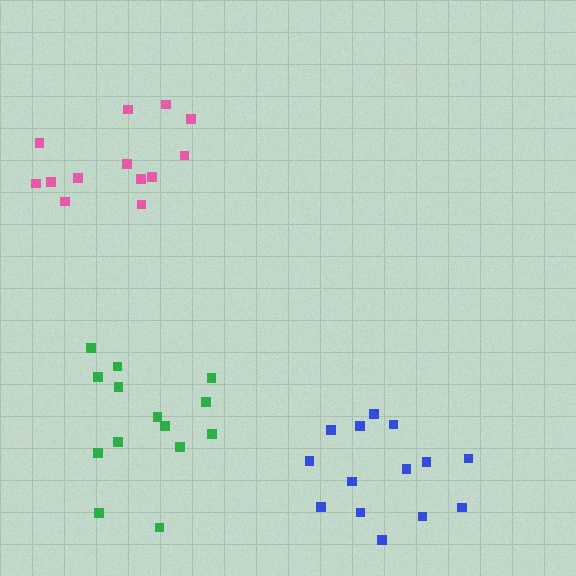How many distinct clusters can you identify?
There are 3 distinct clusters.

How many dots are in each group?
Group 1: 14 dots, Group 2: 14 dots, Group 3: 13 dots (41 total).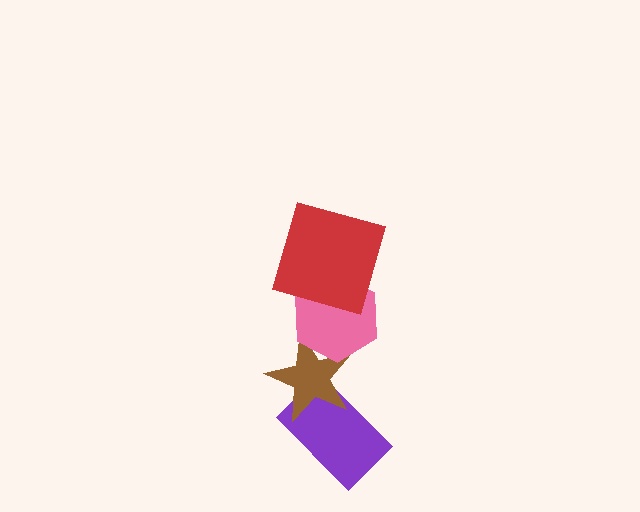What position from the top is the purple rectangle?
The purple rectangle is 4th from the top.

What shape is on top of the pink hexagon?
The red square is on top of the pink hexagon.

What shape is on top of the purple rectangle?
The brown star is on top of the purple rectangle.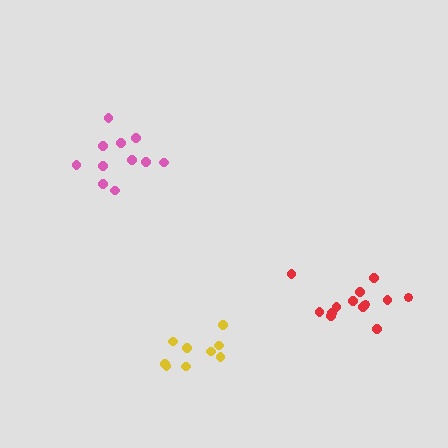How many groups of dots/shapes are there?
There are 3 groups.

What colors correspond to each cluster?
The clusters are colored: yellow, red, pink.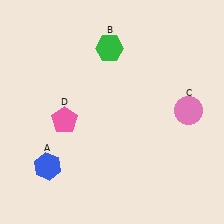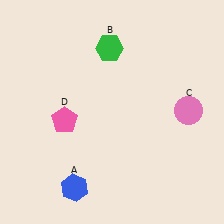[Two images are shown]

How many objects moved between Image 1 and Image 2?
1 object moved between the two images.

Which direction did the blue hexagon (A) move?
The blue hexagon (A) moved right.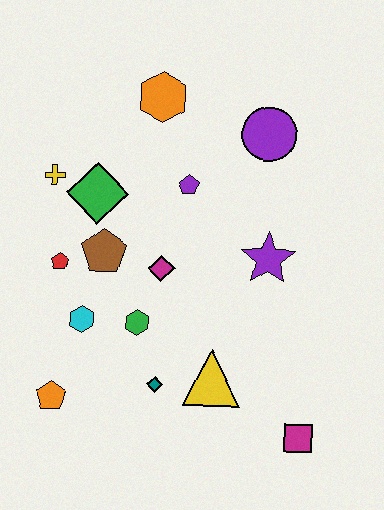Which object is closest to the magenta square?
The yellow triangle is closest to the magenta square.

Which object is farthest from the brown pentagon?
The magenta square is farthest from the brown pentagon.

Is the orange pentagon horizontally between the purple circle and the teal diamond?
No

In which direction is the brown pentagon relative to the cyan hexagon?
The brown pentagon is above the cyan hexagon.